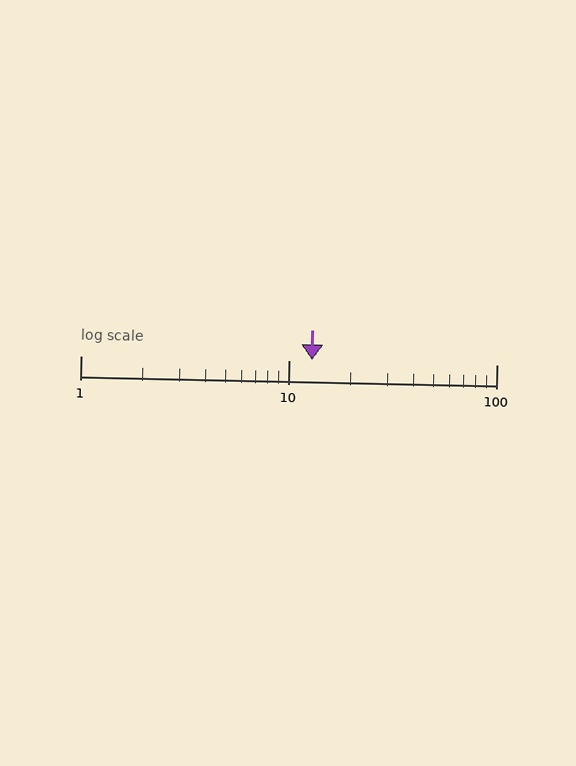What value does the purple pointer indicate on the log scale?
The pointer indicates approximately 13.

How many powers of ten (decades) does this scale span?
The scale spans 2 decades, from 1 to 100.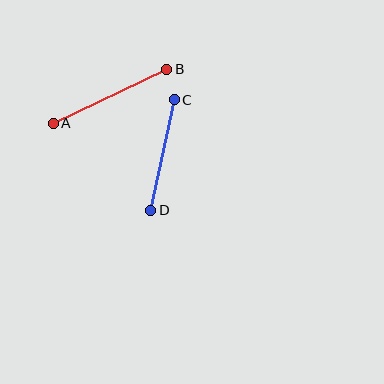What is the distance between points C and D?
The distance is approximately 113 pixels.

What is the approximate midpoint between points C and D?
The midpoint is at approximately (162, 155) pixels.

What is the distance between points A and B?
The distance is approximately 126 pixels.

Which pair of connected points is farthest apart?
Points A and B are farthest apart.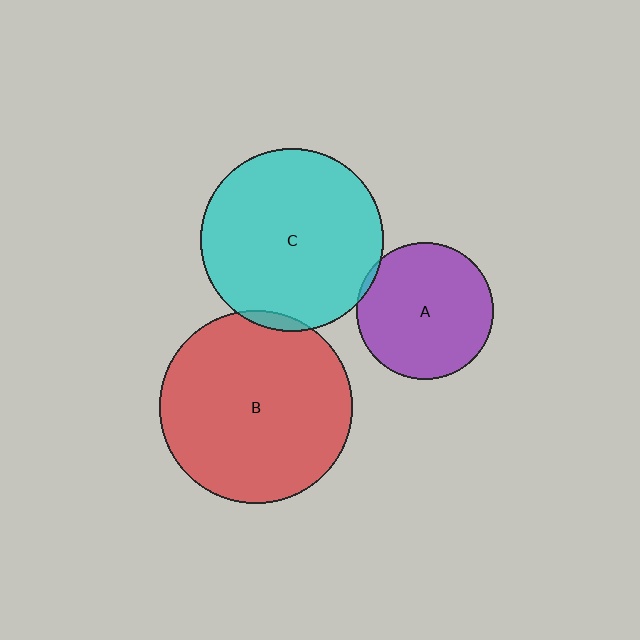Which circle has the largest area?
Circle B (red).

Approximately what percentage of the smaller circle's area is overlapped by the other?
Approximately 5%.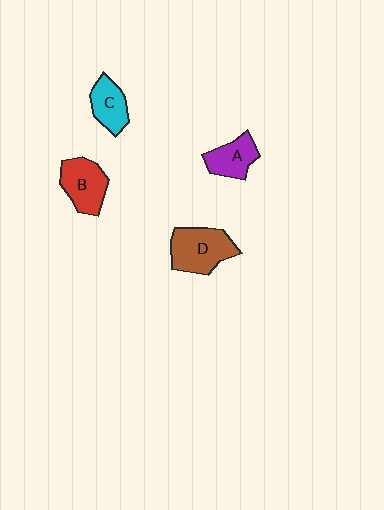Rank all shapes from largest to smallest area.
From largest to smallest: D (brown), B (red), A (purple), C (cyan).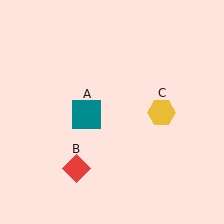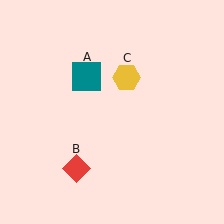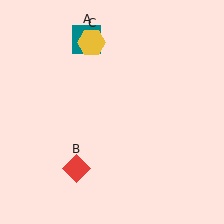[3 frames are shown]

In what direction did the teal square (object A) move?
The teal square (object A) moved up.